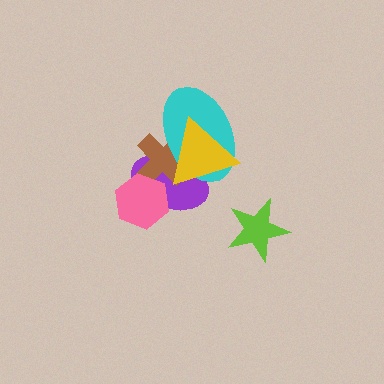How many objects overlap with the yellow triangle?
3 objects overlap with the yellow triangle.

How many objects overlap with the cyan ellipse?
3 objects overlap with the cyan ellipse.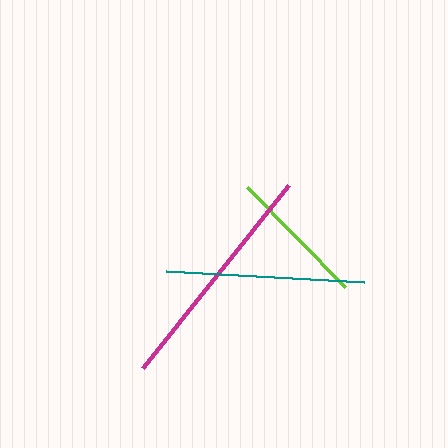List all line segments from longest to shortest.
From longest to shortest: magenta, teal, lime.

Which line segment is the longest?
The magenta line is the longest at approximately 235 pixels.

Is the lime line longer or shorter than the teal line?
The teal line is longer than the lime line.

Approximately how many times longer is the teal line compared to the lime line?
The teal line is approximately 1.4 times the length of the lime line.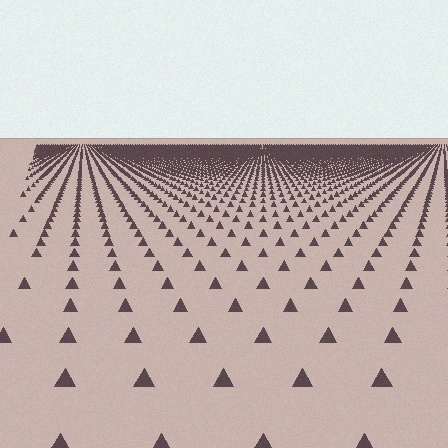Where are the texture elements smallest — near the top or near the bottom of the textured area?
Near the top.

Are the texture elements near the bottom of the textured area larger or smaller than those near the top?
Larger. Near the bottom, elements are closer to the viewer and appear at a bigger on-screen size.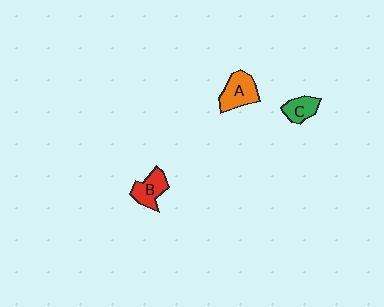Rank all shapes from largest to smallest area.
From largest to smallest: A (orange), B (red), C (green).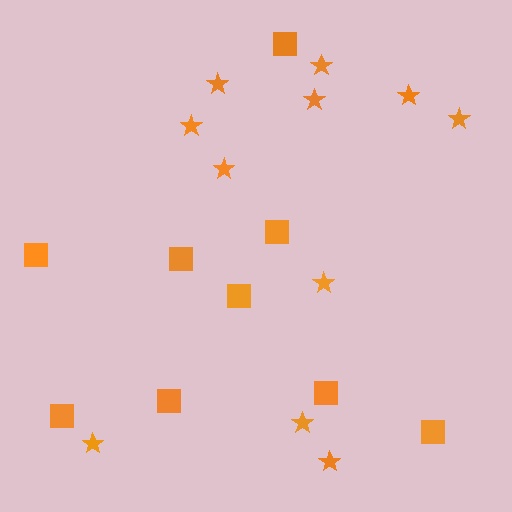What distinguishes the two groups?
There are 2 groups: one group of squares (9) and one group of stars (11).